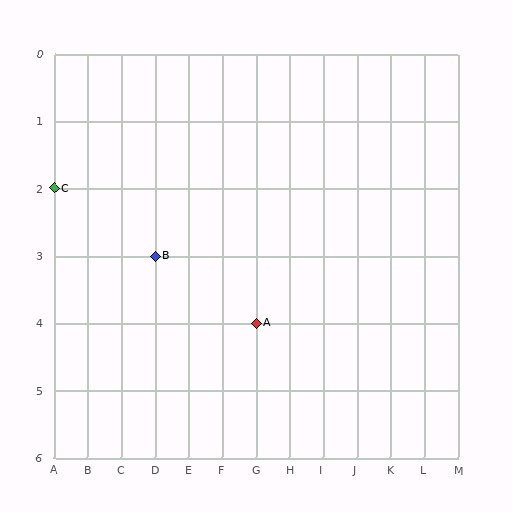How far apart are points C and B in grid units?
Points C and B are 3 columns and 1 row apart (about 3.2 grid units diagonally).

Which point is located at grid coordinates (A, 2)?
Point C is at (A, 2).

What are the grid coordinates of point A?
Point A is at grid coordinates (G, 4).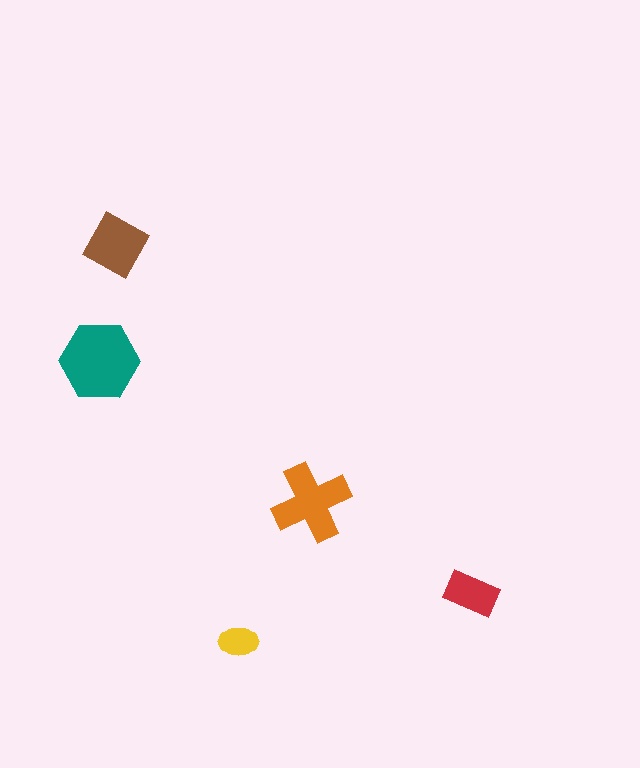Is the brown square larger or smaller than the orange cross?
Smaller.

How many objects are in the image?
There are 5 objects in the image.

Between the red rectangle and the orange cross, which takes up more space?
The orange cross.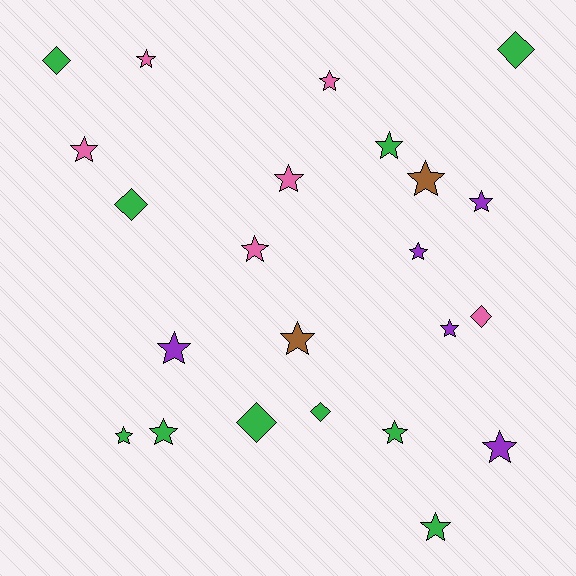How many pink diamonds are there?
There is 1 pink diamond.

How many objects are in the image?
There are 23 objects.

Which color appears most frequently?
Green, with 10 objects.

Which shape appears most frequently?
Star, with 17 objects.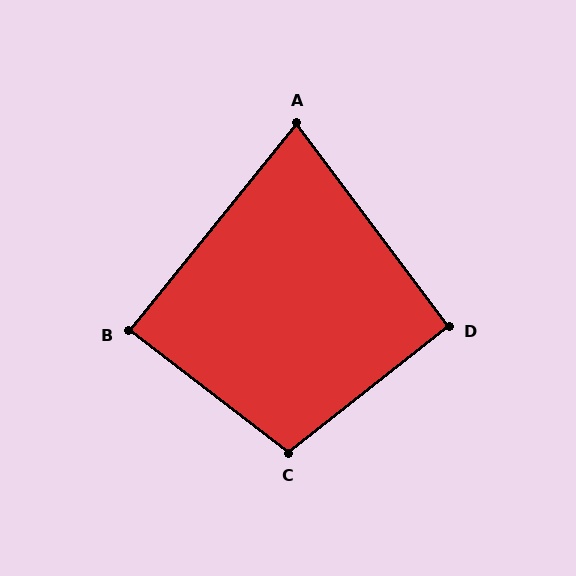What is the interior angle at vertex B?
Approximately 89 degrees (approximately right).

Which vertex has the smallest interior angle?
A, at approximately 76 degrees.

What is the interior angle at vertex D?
Approximately 91 degrees (approximately right).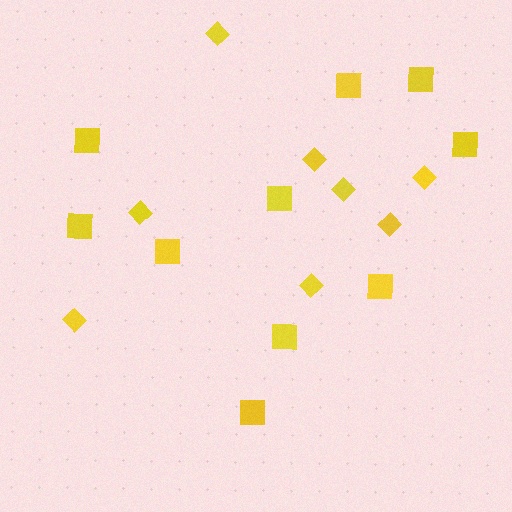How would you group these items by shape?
There are 2 groups: one group of diamonds (8) and one group of squares (10).